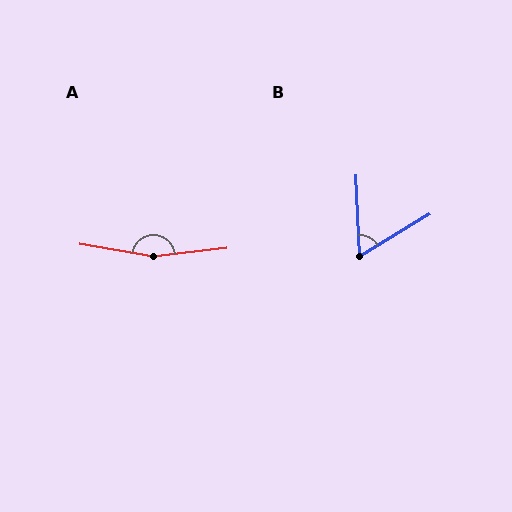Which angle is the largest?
A, at approximately 164 degrees.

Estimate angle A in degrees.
Approximately 164 degrees.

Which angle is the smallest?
B, at approximately 61 degrees.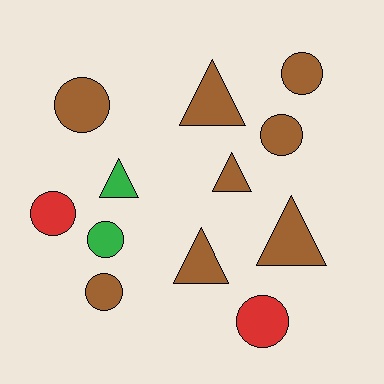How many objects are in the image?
There are 12 objects.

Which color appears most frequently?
Brown, with 8 objects.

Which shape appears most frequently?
Circle, with 7 objects.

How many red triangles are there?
There are no red triangles.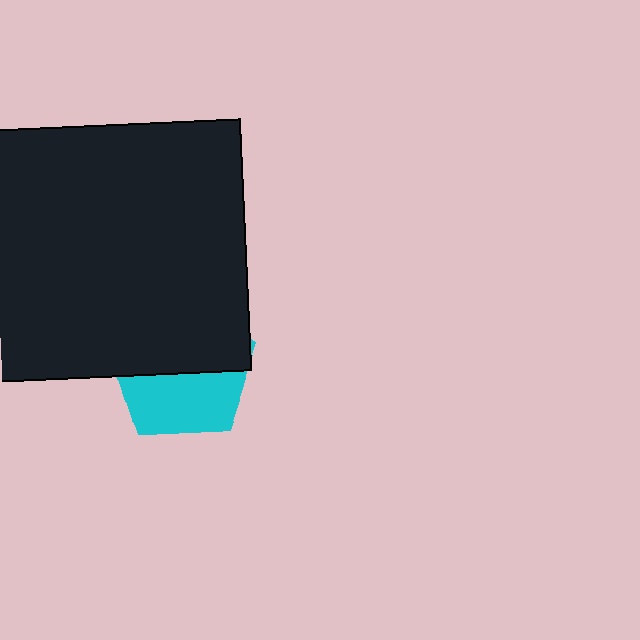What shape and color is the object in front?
The object in front is a black rectangle.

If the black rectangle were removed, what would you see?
You would see the complete cyan pentagon.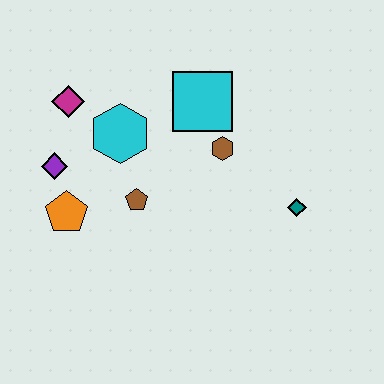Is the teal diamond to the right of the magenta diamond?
Yes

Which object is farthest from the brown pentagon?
The teal diamond is farthest from the brown pentagon.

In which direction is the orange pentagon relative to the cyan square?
The orange pentagon is to the left of the cyan square.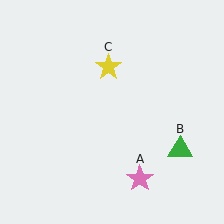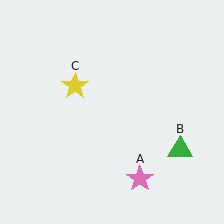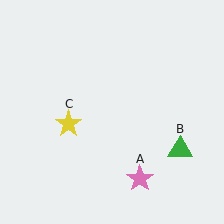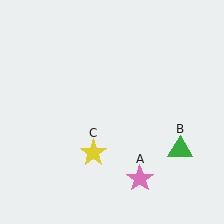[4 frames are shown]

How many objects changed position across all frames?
1 object changed position: yellow star (object C).